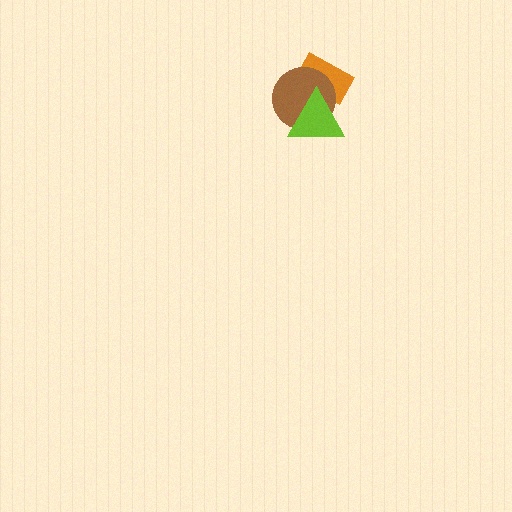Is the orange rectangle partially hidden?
Yes, it is partially covered by another shape.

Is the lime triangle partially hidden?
No, no other shape covers it.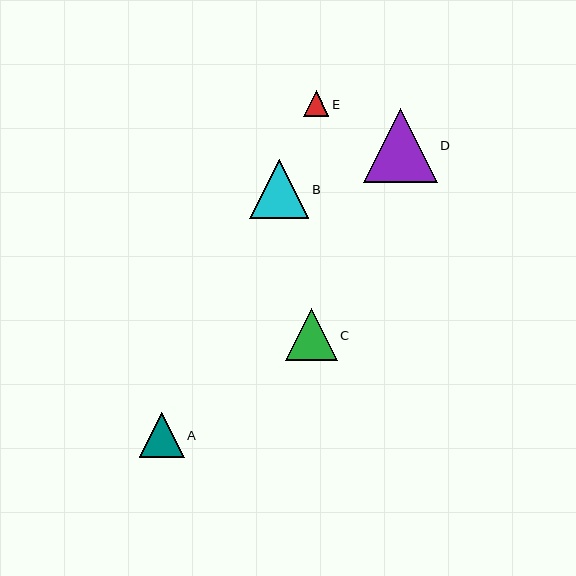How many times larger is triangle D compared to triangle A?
Triangle D is approximately 1.7 times the size of triangle A.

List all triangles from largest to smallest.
From largest to smallest: D, B, C, A, E.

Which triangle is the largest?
Triangle D is the largest with a size of approximately 74 pixels.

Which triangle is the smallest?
Triangle E is the smallest with a size of approximately 25 pixels.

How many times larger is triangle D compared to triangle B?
Triangle D is approximately 1.3 times the size of triangle B.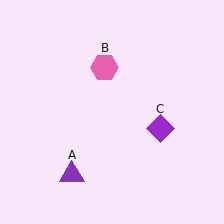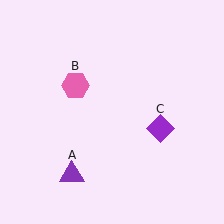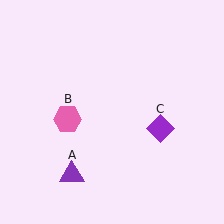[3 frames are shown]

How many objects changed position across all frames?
1 object changed position: pink hexagon (object B).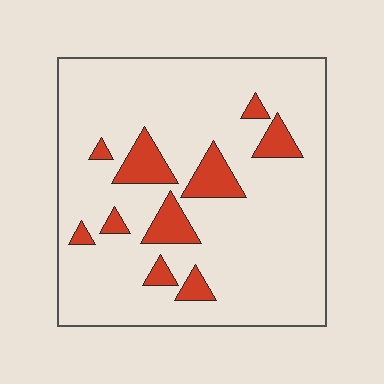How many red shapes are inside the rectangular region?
10.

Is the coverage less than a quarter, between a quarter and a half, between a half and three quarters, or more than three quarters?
Less than a quarter.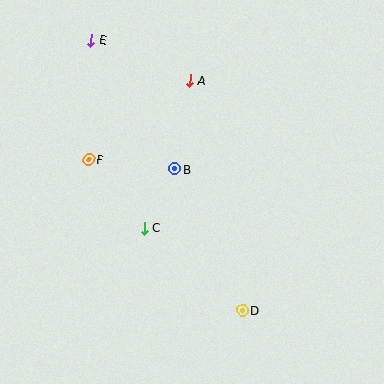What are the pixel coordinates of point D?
Point D is at (242, 311).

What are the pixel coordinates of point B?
Point B is at (175, 169).